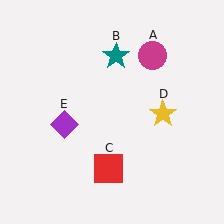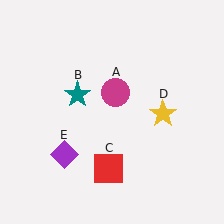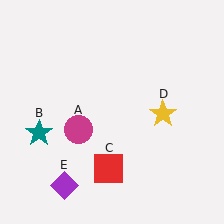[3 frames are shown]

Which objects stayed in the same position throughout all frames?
Red square (object C) and yellow star (object D) remained stationary.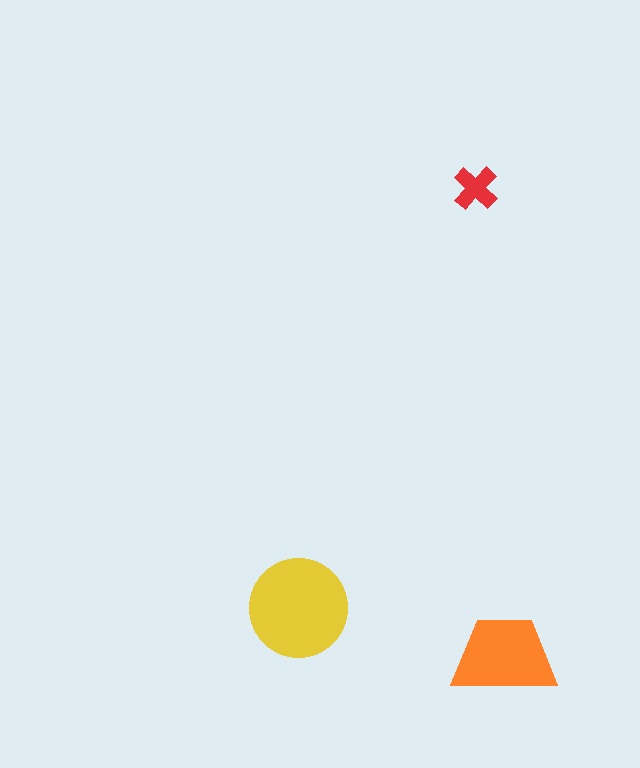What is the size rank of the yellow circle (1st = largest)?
1st.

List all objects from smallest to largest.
The red cross, the orange trapezoid, the yellow circle.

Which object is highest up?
The red cross is topmost.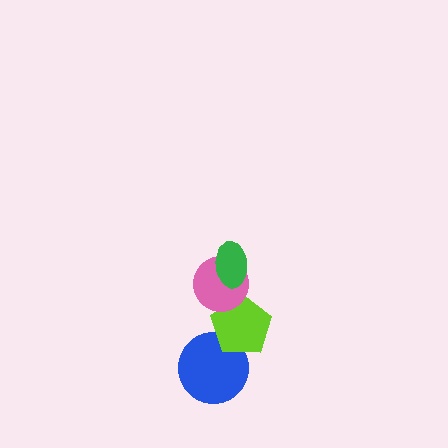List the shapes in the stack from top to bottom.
From top to bottom: the green ellipse, the pink circle, the lime pentagon, the blue circle.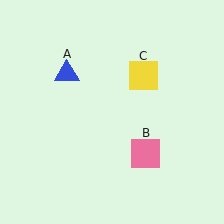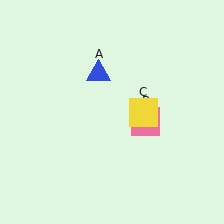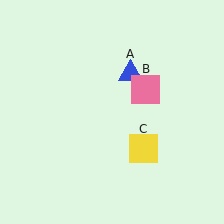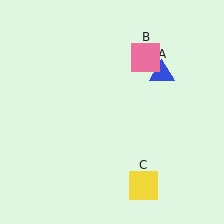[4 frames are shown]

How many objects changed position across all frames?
3 objects changed position: blue triangle (object A), pink square (object B), yellow square (object C).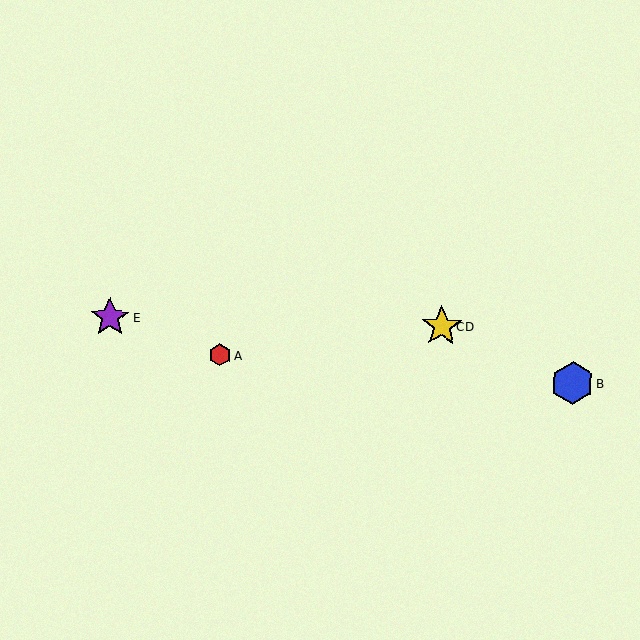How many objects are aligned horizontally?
3 objects (C, D, E) are aligned horizontally.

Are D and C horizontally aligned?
Yes, both are at y≈327.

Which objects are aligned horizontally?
Objects C, D, E are aligned horizontally.